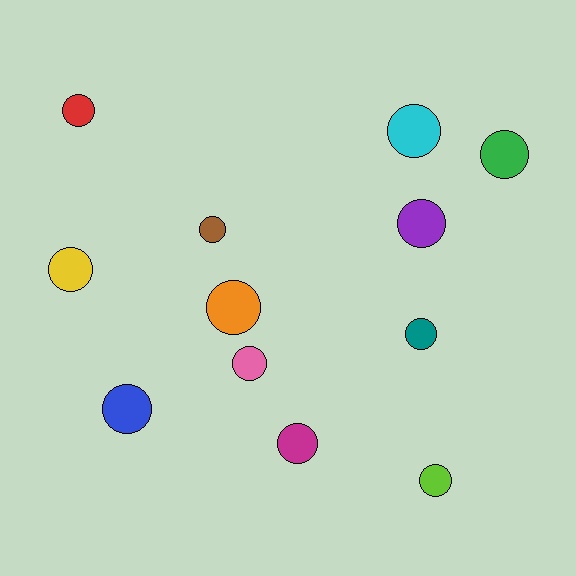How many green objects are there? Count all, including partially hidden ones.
There is 1 green object.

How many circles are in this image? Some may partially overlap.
There are 12 circles.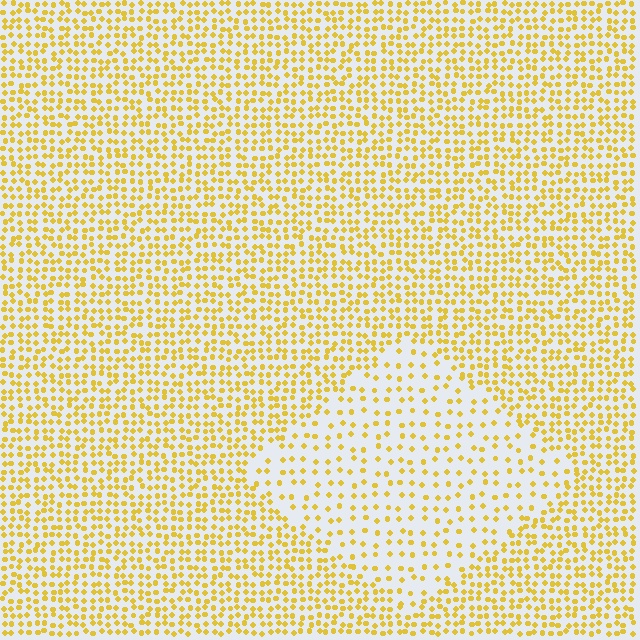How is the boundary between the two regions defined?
The boundary is defined by a change in element density (approximately 2.2x ratio). All elements are the same color, size, and shape.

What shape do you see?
I see a diamond.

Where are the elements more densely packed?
The elements are more densely packed outside the diamond boundary.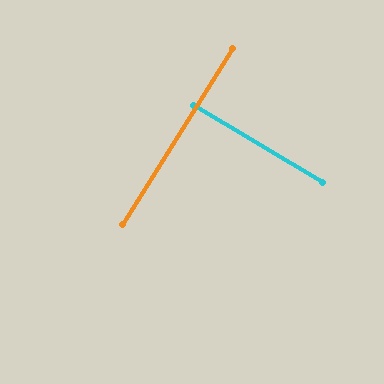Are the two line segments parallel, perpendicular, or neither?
Perpendicular — they meet at approximately 89°.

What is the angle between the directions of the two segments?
Approximately 89 degrees.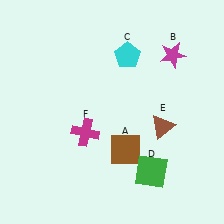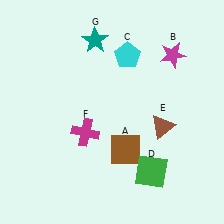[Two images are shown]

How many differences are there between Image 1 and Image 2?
There is 1 difference between the two images.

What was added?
A teal star (G) was added in Image 2.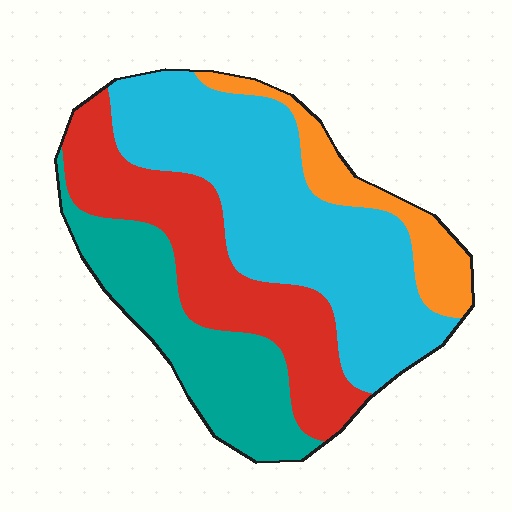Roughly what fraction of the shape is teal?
Teal takes up between a sixth and a third of the shape.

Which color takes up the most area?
Cyan, at roughly 40%.